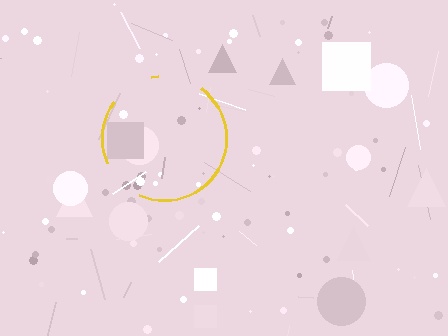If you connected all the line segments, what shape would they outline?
They would outline a circle.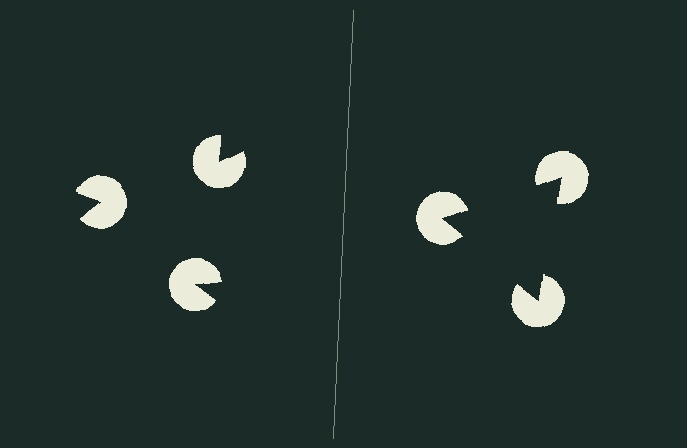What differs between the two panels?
The pac-man discs are positioned identically on both sides; only the wedge orientations differ. On the right they align to a triangle; on the left they are misaligned.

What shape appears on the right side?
An illusory triangle.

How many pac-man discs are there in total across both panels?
6 — 3 on each side.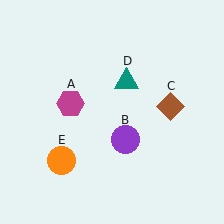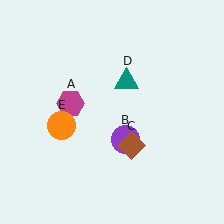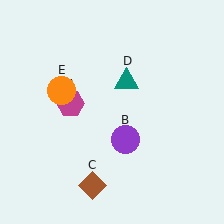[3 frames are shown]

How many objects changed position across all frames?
2 objects changed position: brown diamond (object C), orange circle (object E).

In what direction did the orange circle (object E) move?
The orange circle (object E) moved up.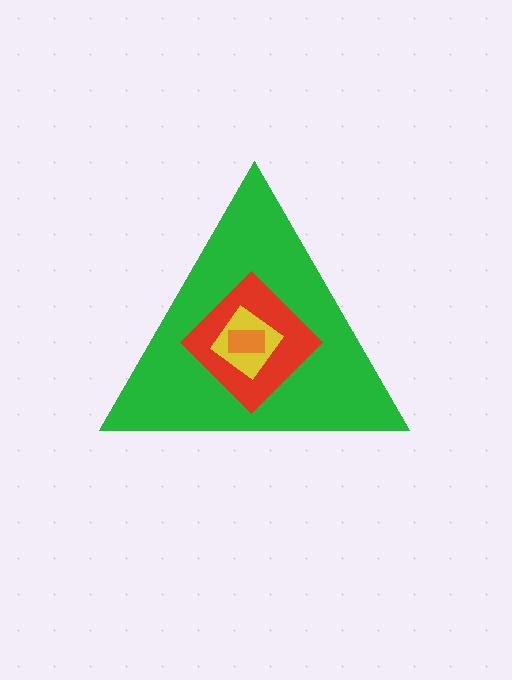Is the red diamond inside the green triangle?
Yes.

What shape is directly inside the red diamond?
The yellow diamond.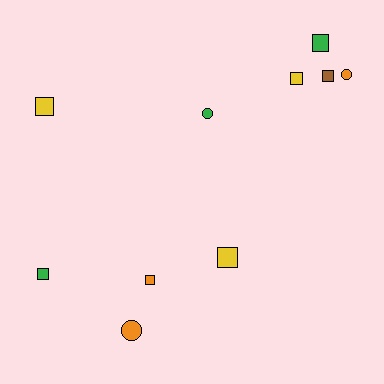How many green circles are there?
There is 1 green circle.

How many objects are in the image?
There are 10 objects.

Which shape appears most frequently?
Square, with 7 objects.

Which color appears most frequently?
Yellow, with 3 objects.